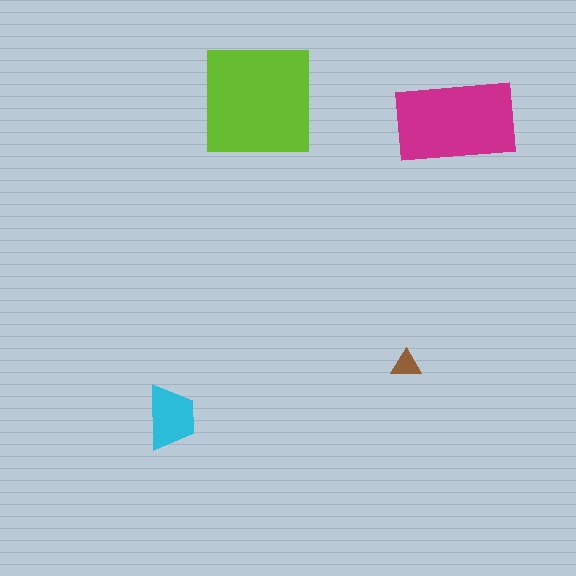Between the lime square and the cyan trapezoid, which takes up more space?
The lime square.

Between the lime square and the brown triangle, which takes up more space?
The lime square.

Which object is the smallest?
The brown triangle.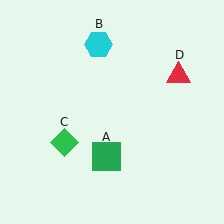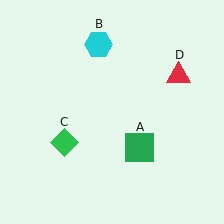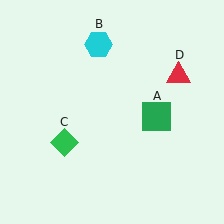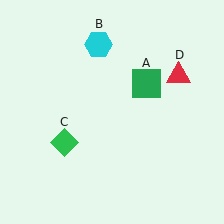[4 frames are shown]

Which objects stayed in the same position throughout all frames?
Cyan hexagon (object B) and green diamond (object C) and red triangle (object D) remained stationary.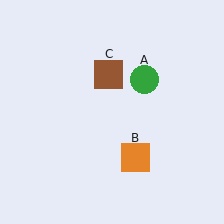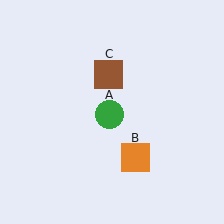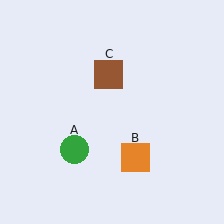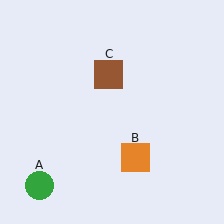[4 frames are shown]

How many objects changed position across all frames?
1 object changed position: green circle (object A).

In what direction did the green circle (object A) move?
The green circle (object A) moved down and to the left.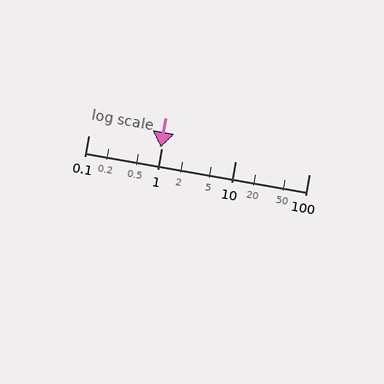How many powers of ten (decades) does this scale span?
The scale spans 3 decades, from 0.1 to 100.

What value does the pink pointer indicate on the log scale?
The pointer indicates approximately 0.95.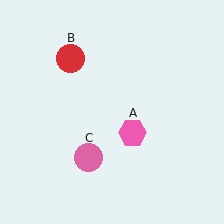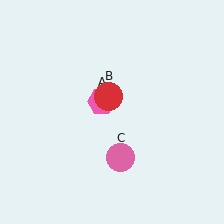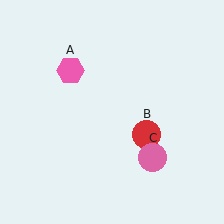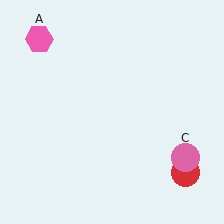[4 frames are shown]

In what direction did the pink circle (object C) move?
The pink circle (object C) moved right.